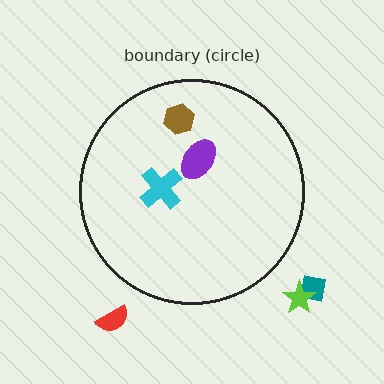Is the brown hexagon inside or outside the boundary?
Inside.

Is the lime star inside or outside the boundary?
Outside.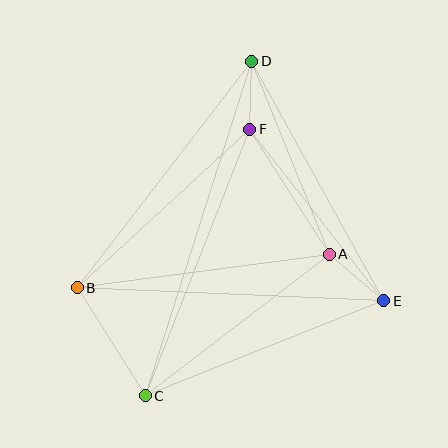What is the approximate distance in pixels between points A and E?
The distance between A and E is approximately 71 pixels.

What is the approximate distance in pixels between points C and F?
The distance between C and F is approximately 286 pixels.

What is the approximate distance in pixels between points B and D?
The distance between B and D is approximately 286 pixels.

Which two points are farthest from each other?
Points C and D are farthest from each other.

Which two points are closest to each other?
Points D and F are closest to each other.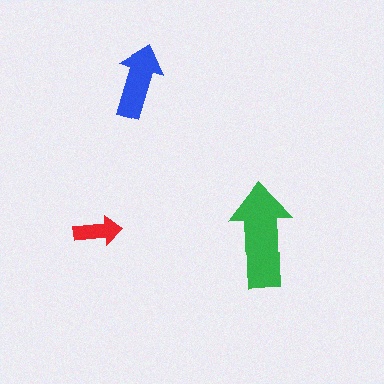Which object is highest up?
The blue arrow is topmost.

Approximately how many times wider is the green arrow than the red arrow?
About 2 times wider.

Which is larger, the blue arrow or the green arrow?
The green one.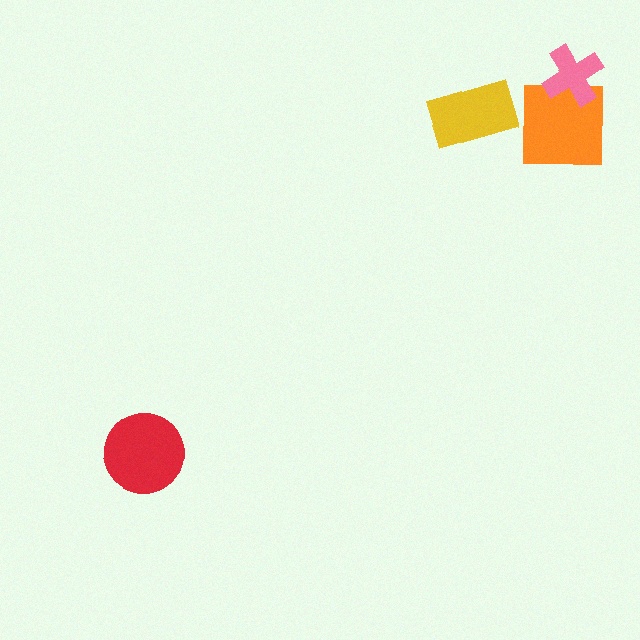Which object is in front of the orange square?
The pink cross is in front of the orange square.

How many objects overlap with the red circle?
0 objects overlap with the red circle.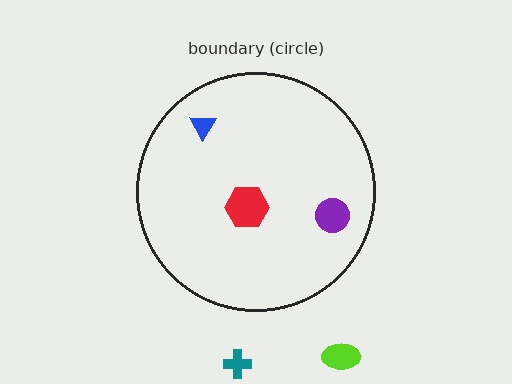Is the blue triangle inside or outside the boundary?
Inside.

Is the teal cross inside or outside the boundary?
Outside.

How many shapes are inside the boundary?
3 inside, 2 outside.